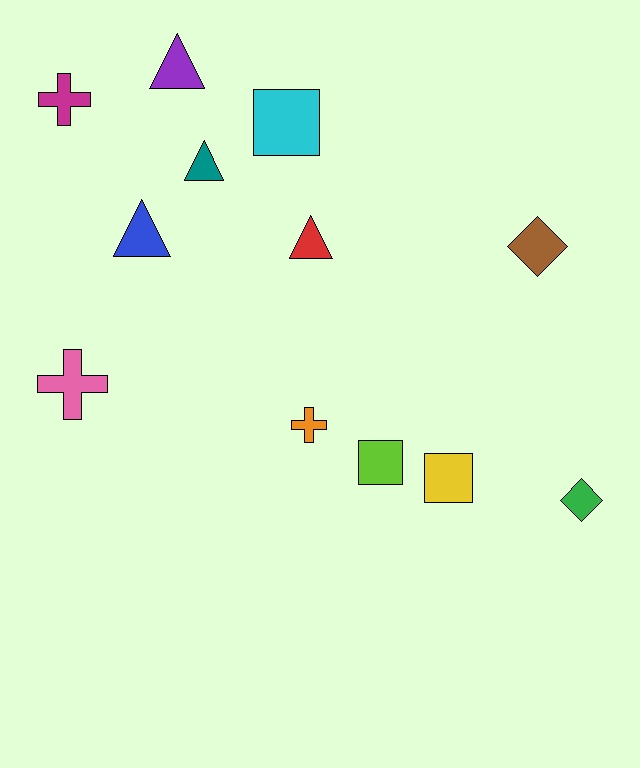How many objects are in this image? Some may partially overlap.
There are 12 objects.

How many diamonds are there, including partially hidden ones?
There are 2 diamonds.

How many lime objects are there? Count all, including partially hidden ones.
There is 1 lime object.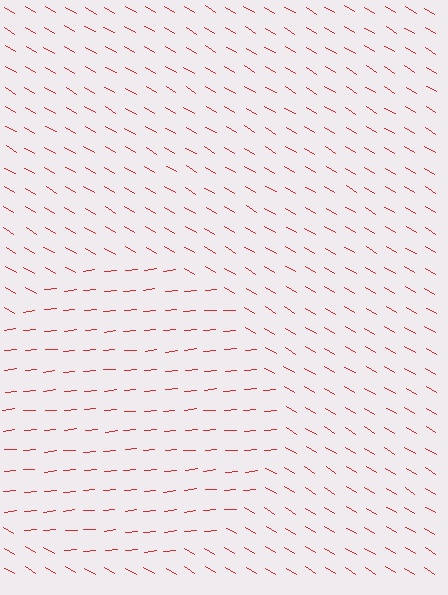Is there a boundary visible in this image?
Yes, there is a texture boundary formed by a change in line orientation.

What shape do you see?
I see a circle.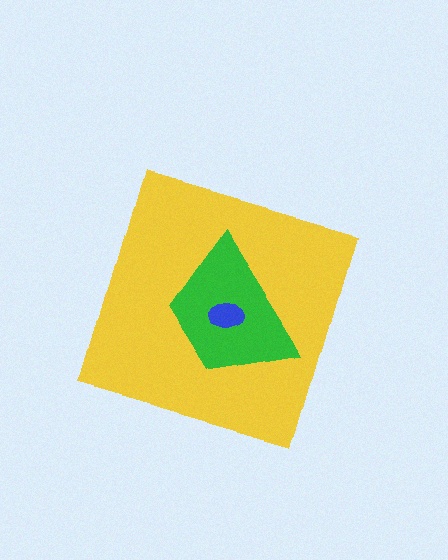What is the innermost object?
The blue ellipse.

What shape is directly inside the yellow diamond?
The green trapezoid.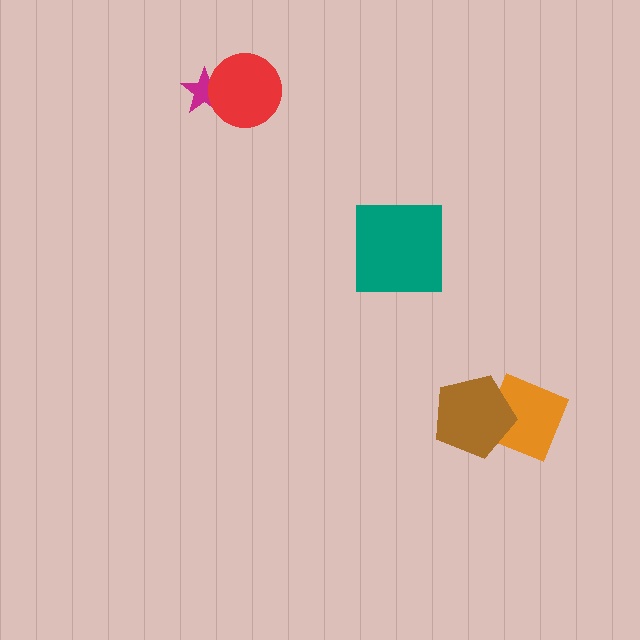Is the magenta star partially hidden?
Yes, it is partially covered by another shape.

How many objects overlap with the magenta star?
1 object overlaps with the magenta star.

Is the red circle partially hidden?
No, no other shape covers it.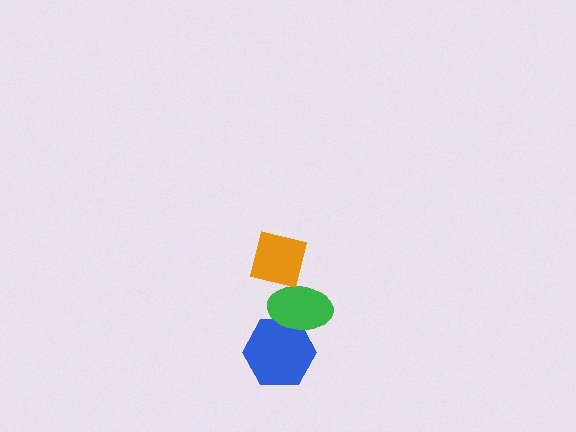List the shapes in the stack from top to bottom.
From top to bottom: the orange square, the green ellipse, the blue hexagon.